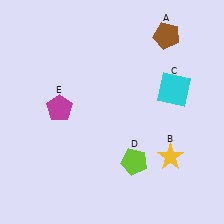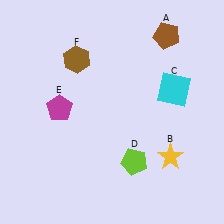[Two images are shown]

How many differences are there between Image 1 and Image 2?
There is 1 difference between the two images.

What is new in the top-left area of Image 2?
A brown hexagon (F) was added in the top-left area of Image 2.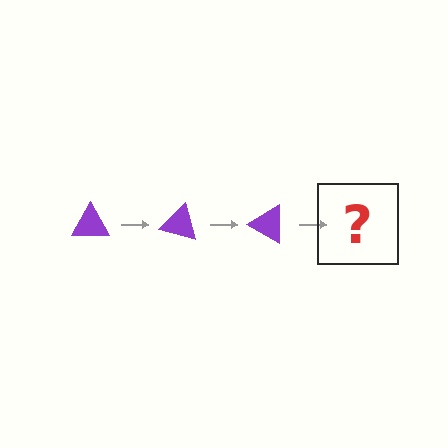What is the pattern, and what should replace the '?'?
The pattern is that the triangle rotates 15 degrees each step. The '?' should be a purple triangle rotated 45 degrees.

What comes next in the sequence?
The next element should be a purple triangle rotated 45 degrees.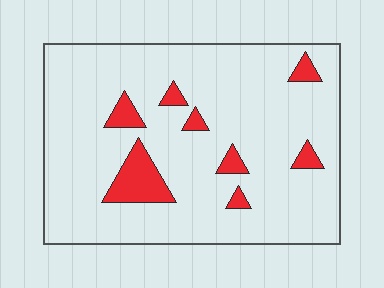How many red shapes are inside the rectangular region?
8.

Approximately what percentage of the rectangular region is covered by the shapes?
Approximately 10%.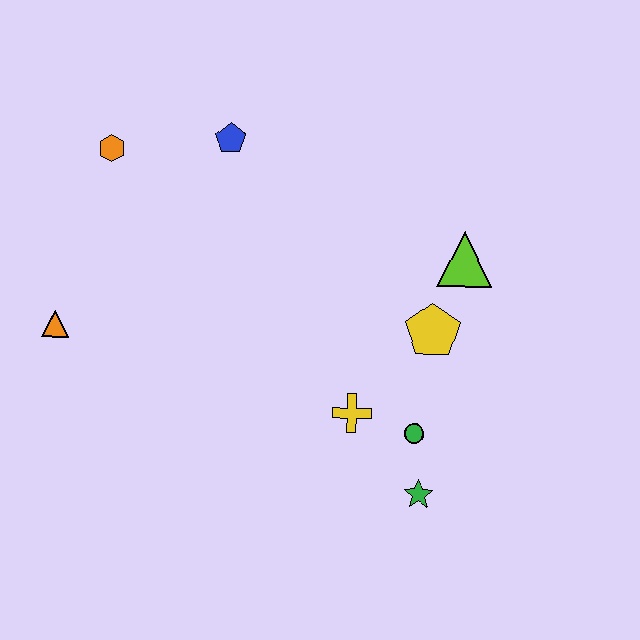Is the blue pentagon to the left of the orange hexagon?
No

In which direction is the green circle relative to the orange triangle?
The green circle is to the right of the orange triangle.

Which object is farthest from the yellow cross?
The orange hexagon is farthest from the yellow cross.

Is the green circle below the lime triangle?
Yes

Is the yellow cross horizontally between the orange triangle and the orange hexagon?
No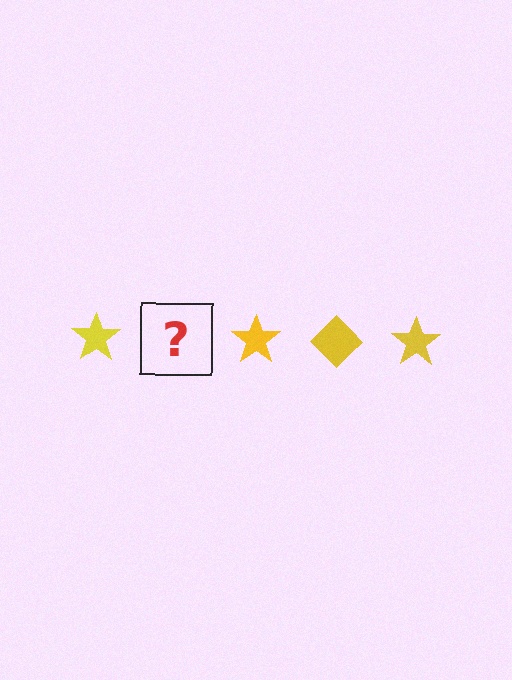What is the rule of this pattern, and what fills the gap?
The rule is that the pattern cycles through star, diamond shapes in yellow. The gap should be filled with a yellow diamond.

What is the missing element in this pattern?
The missing element is a yellow diamond.